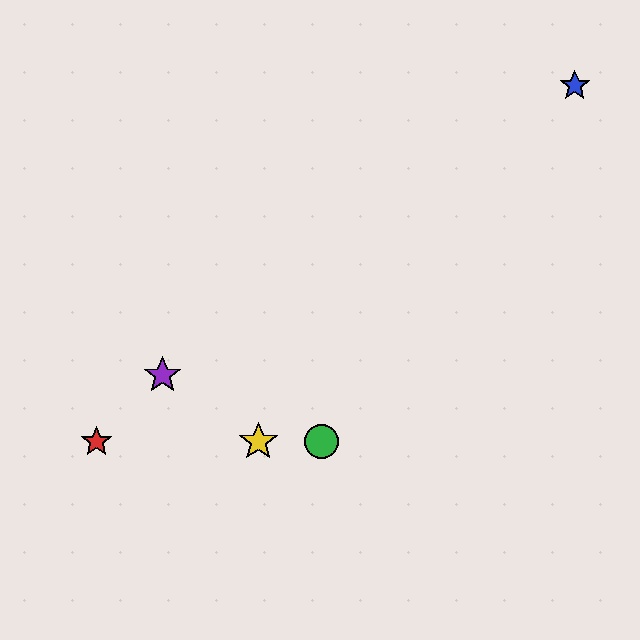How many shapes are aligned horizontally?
3 shapes (the red star, the green circle, the yellow star) are aligned horizontally.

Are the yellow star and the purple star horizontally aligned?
No, the yellow star is at y≈442 and the purple star is at y≈375.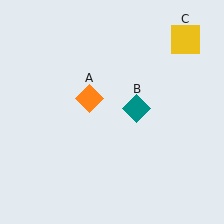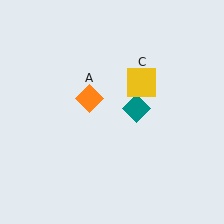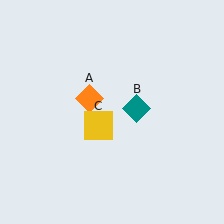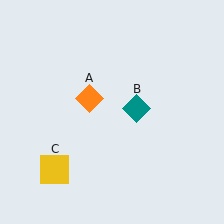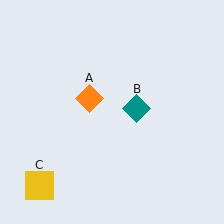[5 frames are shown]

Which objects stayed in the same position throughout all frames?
Orange diamond (object A) and teal diamond (object B) remained stationary.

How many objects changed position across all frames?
1 object changed position: yellow square (object C).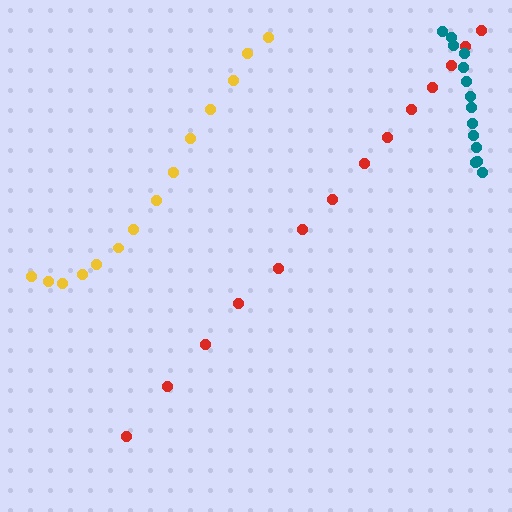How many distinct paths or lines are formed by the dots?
There are 3 distinct paths.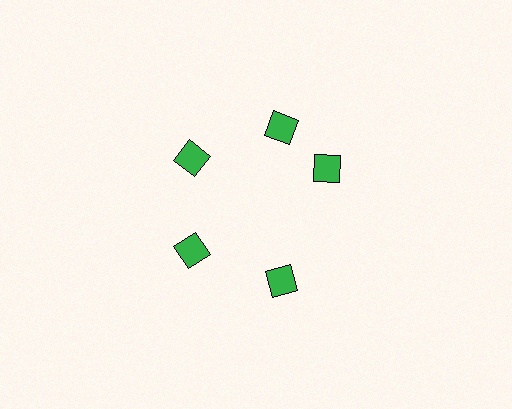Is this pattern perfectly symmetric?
No. The 5 green squares are arranged in a ring, but one element near the 3 o'clock position is rotated out of alignment along the ring, breaking the 5-fold rotational symmetry.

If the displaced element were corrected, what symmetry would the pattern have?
It would have 5-fold rotational symmetry — the pattern would map onto itself every 72 degrees.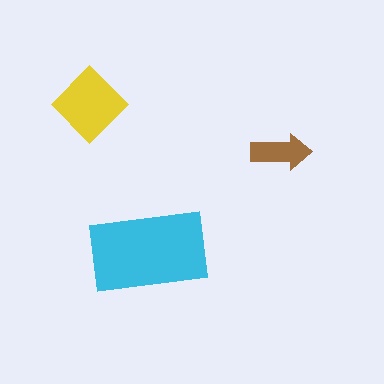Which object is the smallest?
The brown arrow.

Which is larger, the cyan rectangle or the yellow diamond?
The cyan rectangle.